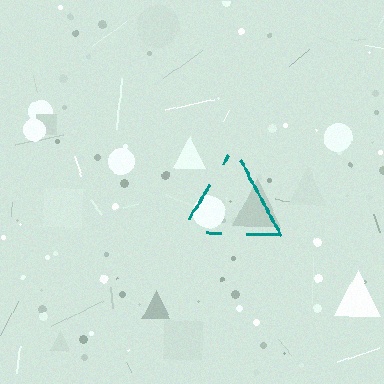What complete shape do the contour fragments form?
The contour fragments form a triangle.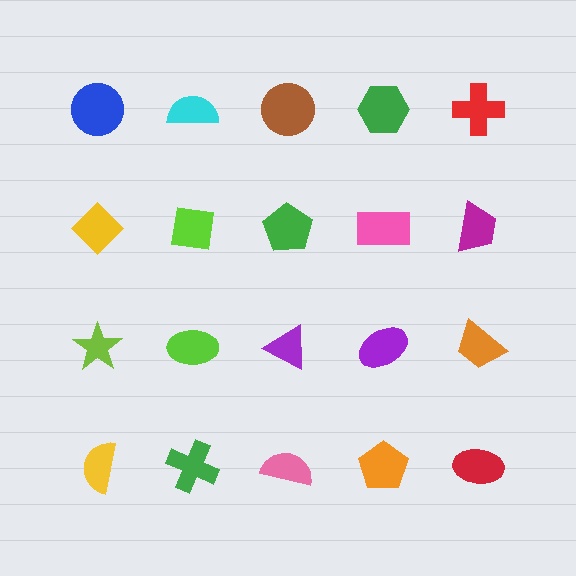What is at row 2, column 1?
A yellow diamond.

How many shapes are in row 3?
5 shapes.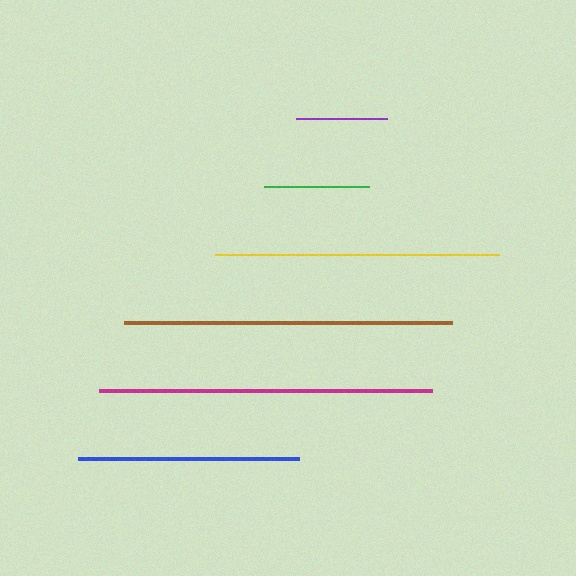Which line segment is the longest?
The magenta line is the longest at approximately 333 pixels.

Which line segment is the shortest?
The purple line is the shortest at approximately 90 pixels.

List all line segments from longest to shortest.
From longest to shortest: magenta, brown, yellow, blue, green, purple.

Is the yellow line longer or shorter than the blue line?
The yellow line is longer than the blue line.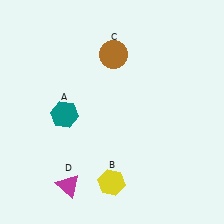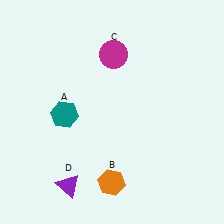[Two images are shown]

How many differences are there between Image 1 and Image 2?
There are 3 differences between the two images.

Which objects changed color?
B changed from yellow to orange. C changed from brown to magenta. D changed from magenta to purple.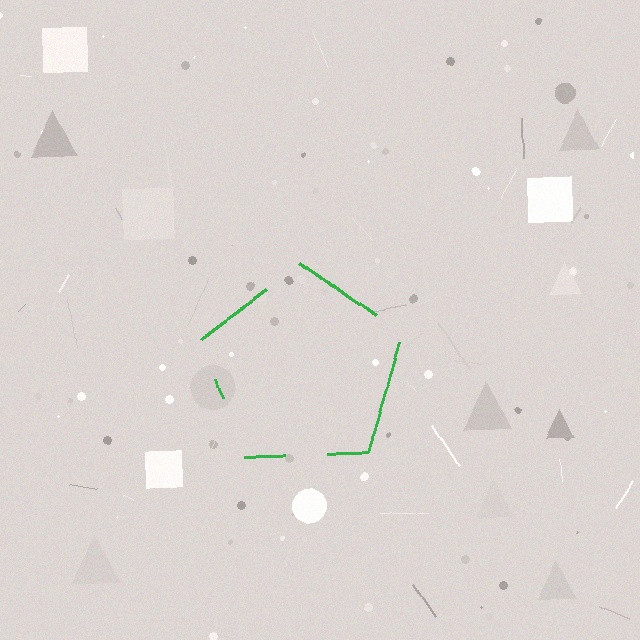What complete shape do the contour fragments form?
The contour fragments form a pentagon.